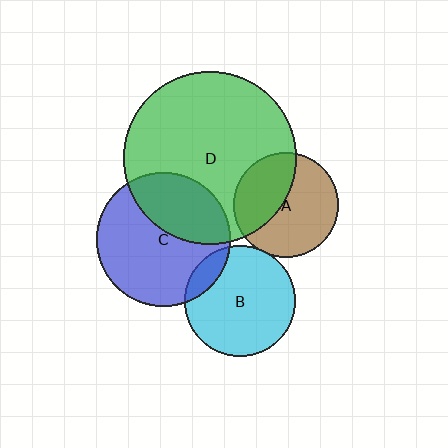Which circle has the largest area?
Circle D (green).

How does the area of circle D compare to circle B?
Approximately 2.4 times.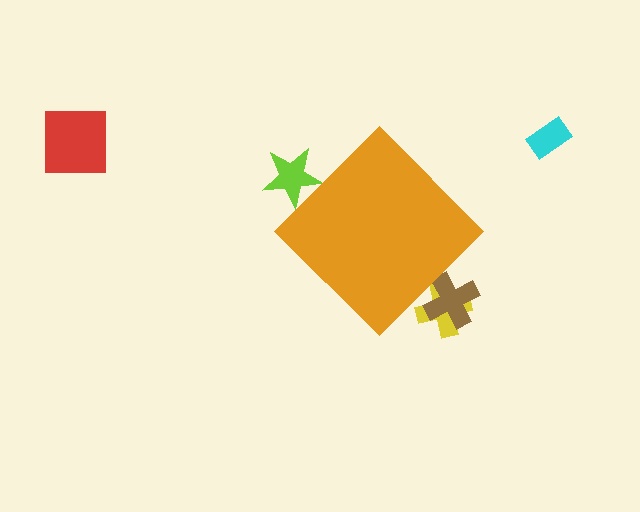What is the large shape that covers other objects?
An orange diamond.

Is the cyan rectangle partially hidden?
No, the cyan rectangle is fully visible.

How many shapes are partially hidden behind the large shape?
3 shapes are partially hidden.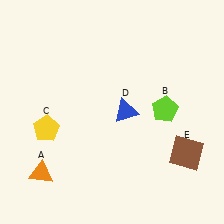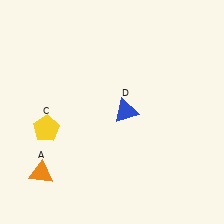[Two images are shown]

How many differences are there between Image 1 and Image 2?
There are 2 differences between the two images.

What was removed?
The brown square (E), the lime pentagon (B) were removed in Image 2.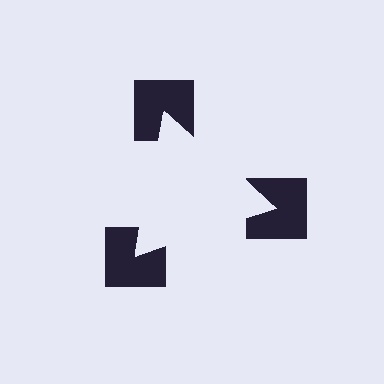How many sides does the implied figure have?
3 sides.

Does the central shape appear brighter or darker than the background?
It typically appears slightly brighter than the background, even though no actual brightness change is drawn.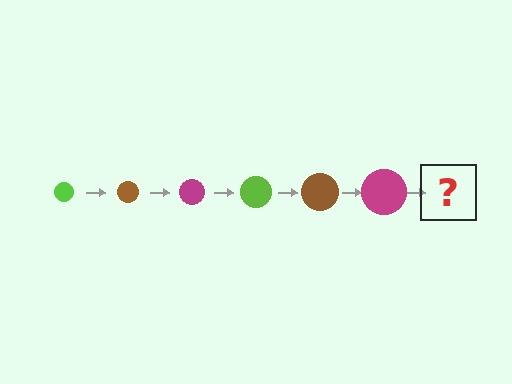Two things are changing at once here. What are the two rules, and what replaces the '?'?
The two rules are that the circle grows larger each step and the color cycles through lime, brown, and magenta. The '?' should be a lime circle, larger than the previous one.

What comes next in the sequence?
The next element should be a lime circle, larger than the previous one.